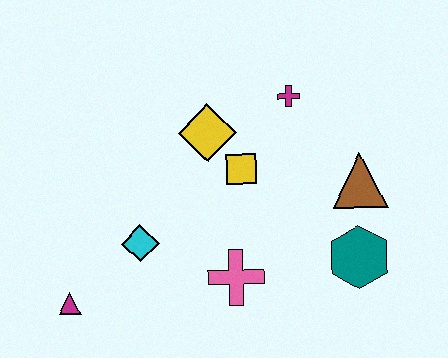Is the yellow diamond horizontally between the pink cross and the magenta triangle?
Yes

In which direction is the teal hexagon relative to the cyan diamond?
The teal hexagon is to the right of the cyan diamond.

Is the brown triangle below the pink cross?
No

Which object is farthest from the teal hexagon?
The magenta triangle is farthest from the teal hexagon.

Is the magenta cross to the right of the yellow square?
Yes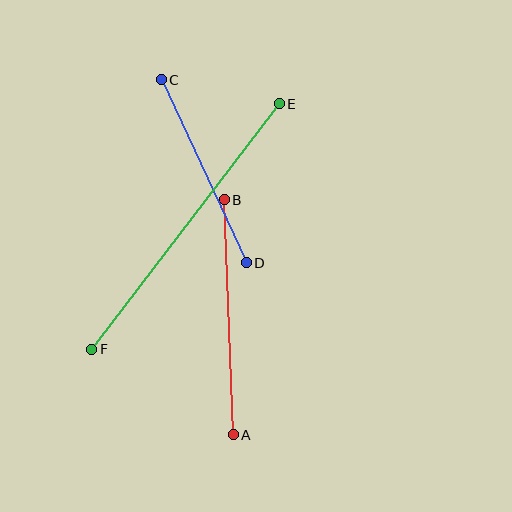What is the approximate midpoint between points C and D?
The midpoint is at approximately (204, 171) pixels.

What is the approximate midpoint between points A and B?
The midpoint is at approximately (229, 317) pixels.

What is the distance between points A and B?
The distance is approximately 235 pixels.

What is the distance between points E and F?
The distance is approximately 309 pixels.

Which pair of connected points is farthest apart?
Points E and F are farthest apart.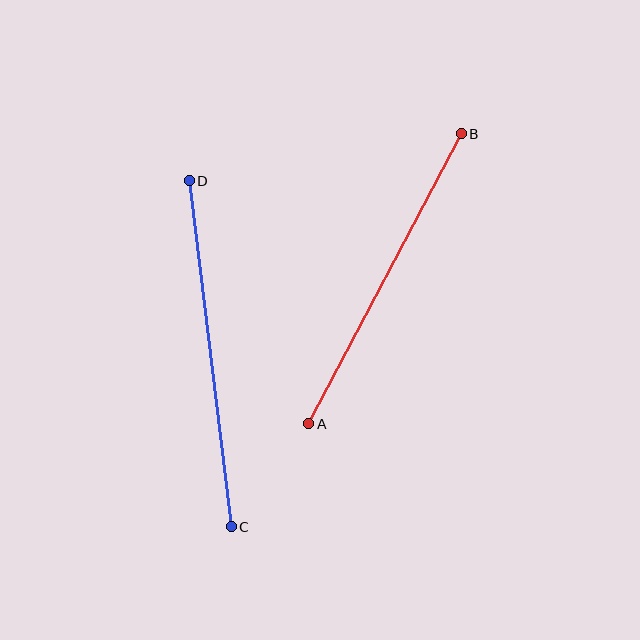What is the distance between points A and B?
The distance is approximately 328 pixels.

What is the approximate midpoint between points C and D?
The midpoint is at approximately (210, 354) pixels.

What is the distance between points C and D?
The distance is approximately 348 pixels.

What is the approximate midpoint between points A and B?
The midpoint is at approximately (385, 279) pixels.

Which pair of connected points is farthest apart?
Points C and D are farthest apart.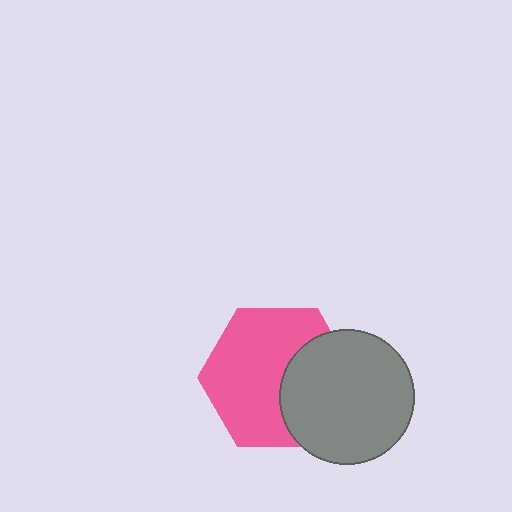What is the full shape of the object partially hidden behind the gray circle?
The partially hidden object is a pink hexagon.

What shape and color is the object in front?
The object in front is a gray circle.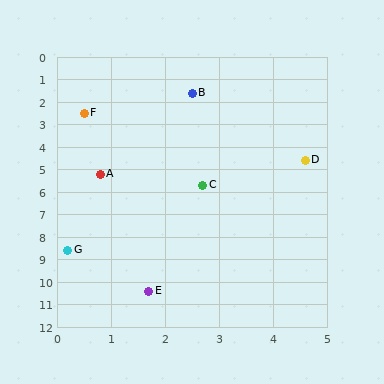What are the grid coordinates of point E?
Point E is at approximately (1.7, 10.4).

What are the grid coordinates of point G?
Point G is at approximately (0.2, 8.6).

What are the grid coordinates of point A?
Point A is at approximately (0.8, 5.2).